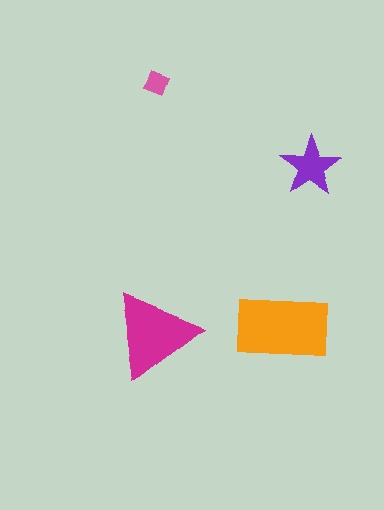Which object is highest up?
The pink diamond is topmost.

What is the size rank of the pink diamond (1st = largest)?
4th.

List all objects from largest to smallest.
The orange rectangle, the magenta triangle, the purple star, the pink diamond.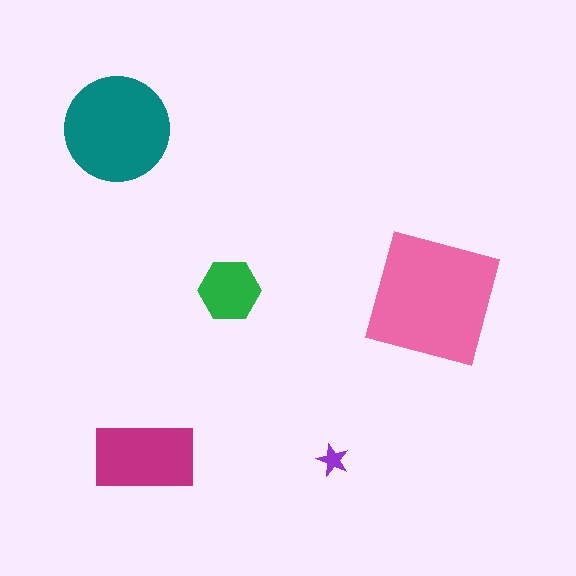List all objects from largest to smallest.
The pink square, the teal circle, the magenta rectangle, the green hexagon, the purple star.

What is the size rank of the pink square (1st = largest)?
1st.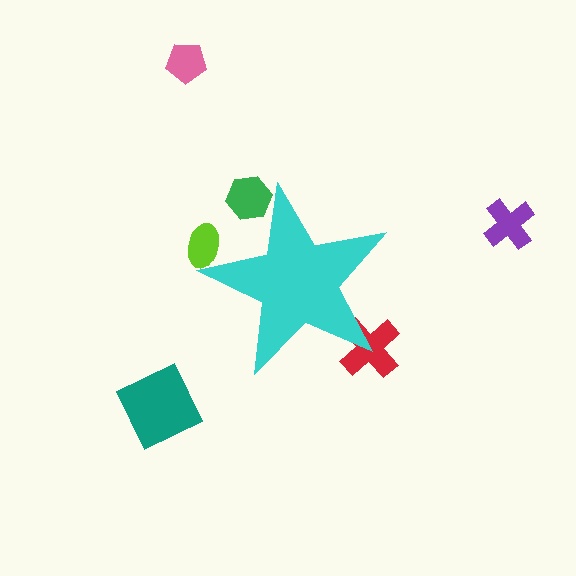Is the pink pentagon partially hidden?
No, the pink pentagon is fully visible.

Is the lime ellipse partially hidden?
Yes, the lime ellipse is partially hidden behind the cyan star.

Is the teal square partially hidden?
No, the teal square is fully visible.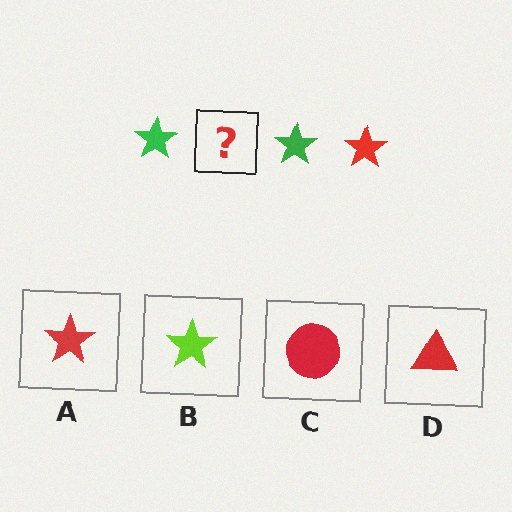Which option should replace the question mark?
Option A.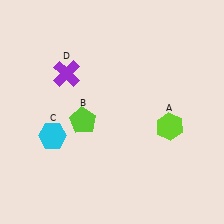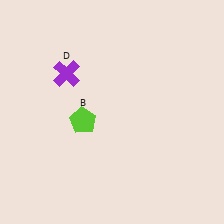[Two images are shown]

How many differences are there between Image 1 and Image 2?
There are 2 differences between the two images.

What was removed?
The lime hexagon (A), the cyan hexagon (C) were removed in Image 2.